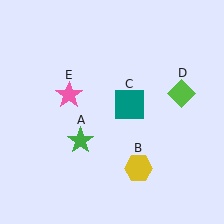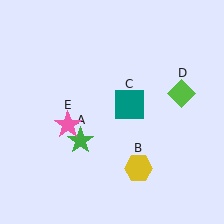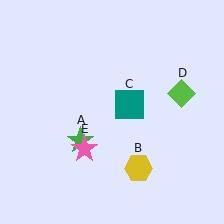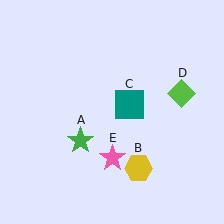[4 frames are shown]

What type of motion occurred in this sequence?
The pink star (object E) rotated counterclockwise around the center of the scene.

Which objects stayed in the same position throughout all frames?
Green star (object A) and yellow hexagon (object B) and teal square (object C) and lime diamond (object D) remained stationary.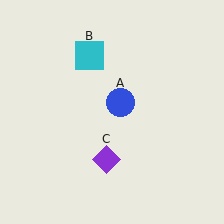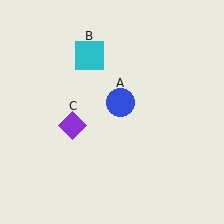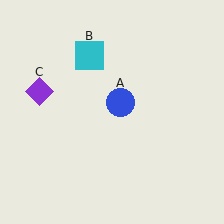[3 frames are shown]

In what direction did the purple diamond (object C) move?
The purple diamond (object C) moved up and to the left.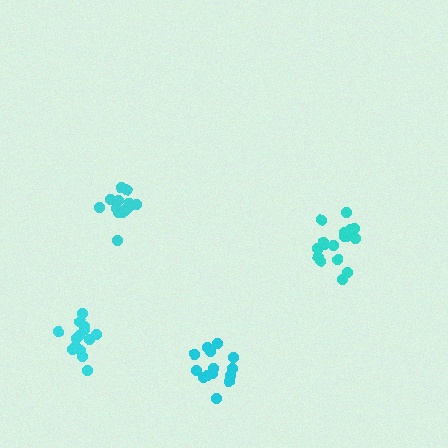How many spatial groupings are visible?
There are 4 spatial groupings.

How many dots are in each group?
Group 1: 14 dots, Group 2: 14 dots, Group 3: 17 dots, Group 4: 13 dots (58 total).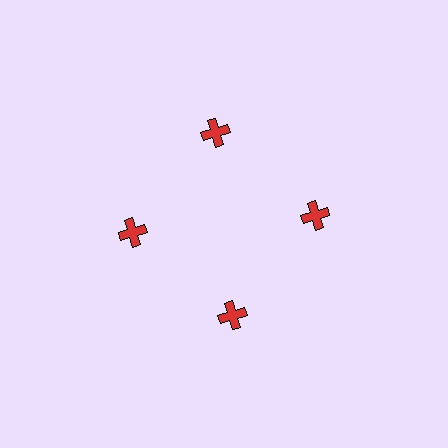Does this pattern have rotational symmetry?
Yes, this pattern has 4-fold rotational symmetry. It looks the same after rotating 90 degrees around the center.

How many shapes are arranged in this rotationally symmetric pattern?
There are 4 shapes, arranged in 4 groups of 1.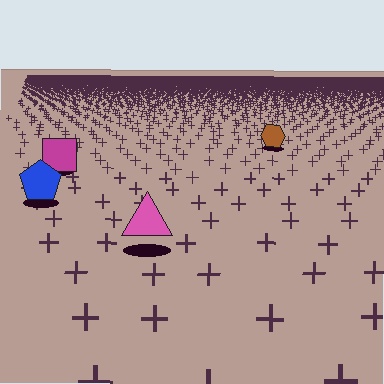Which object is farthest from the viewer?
The brown hexagon is farthest from the viewer. It appears smaller and the ground texture around it is denser.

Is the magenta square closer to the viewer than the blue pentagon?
No. The blue pentagon is closer — you can tell from the texture gradient: the ground texture is coarser near it.